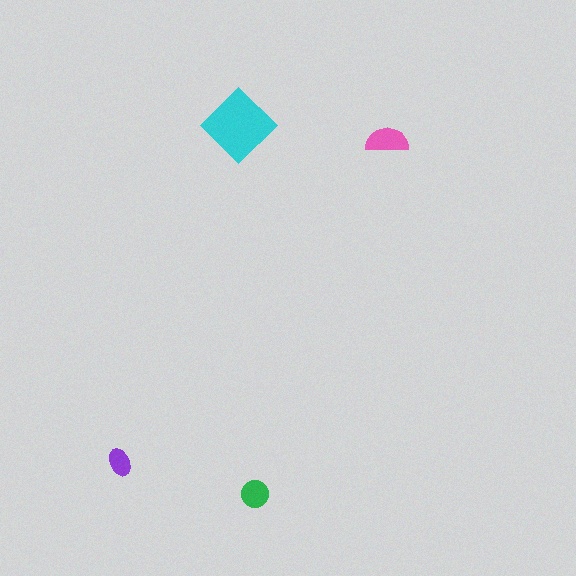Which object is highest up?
The cyan diamond is topmost.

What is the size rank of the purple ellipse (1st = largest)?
4th.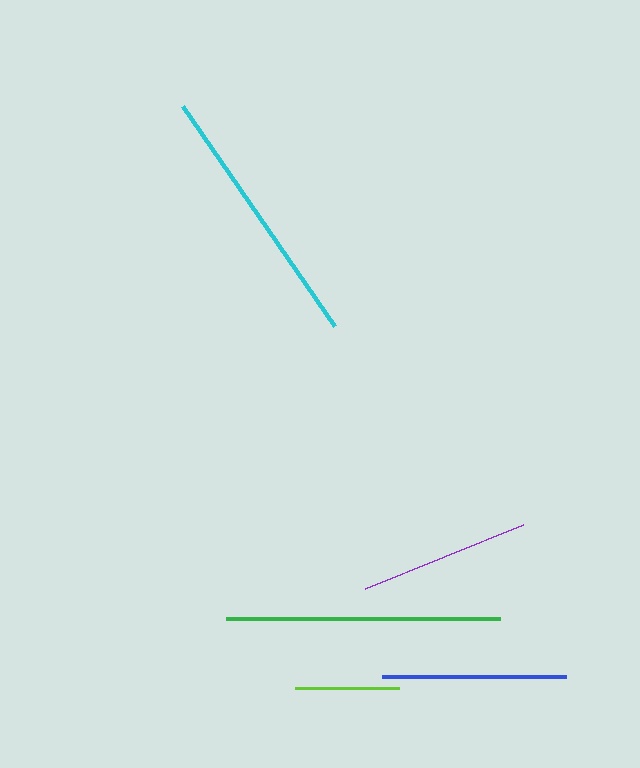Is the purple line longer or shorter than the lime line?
The purple line is longer than the lime line.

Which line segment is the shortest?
The lime line is the shortest at approximately 105 pixels.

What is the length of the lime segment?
The lime segment is approximately 105 pixels long.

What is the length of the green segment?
The green segment is approximately 274 pixels long.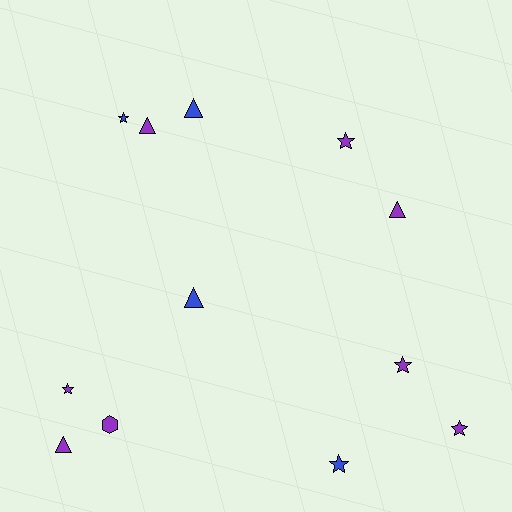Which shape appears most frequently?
Star, with 6 objects.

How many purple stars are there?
There are 4 purple stars.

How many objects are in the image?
There are 12 objects.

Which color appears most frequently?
Purple, with 8 objects.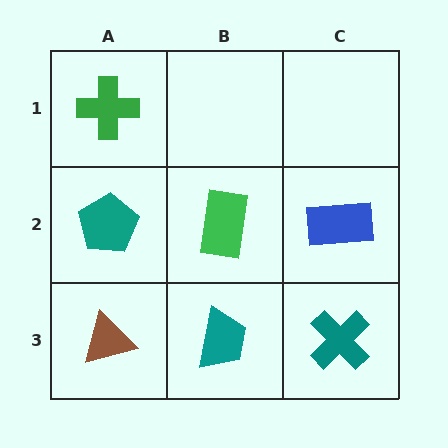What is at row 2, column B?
A green rectangle.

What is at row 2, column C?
A blue rectangle.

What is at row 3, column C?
A teal cross.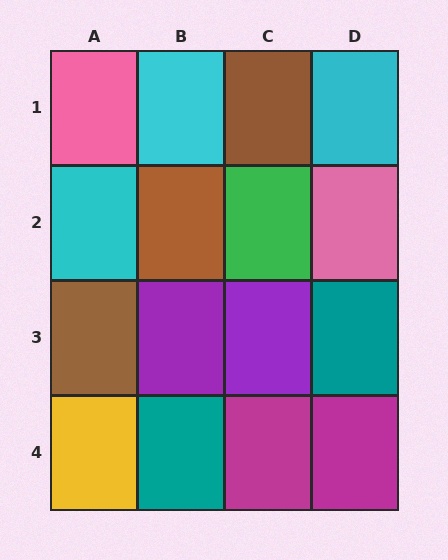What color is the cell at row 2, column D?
Pink.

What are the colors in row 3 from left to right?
Brown, purple, purple, teal.